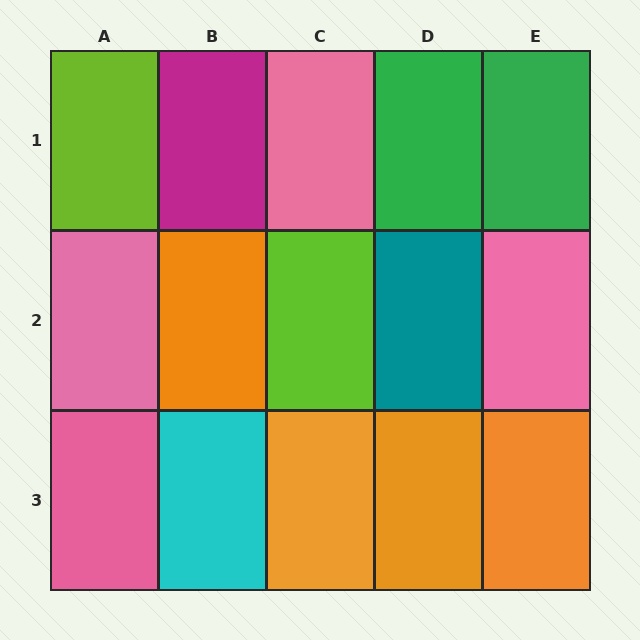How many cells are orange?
4 cells are orange.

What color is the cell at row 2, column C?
Lime.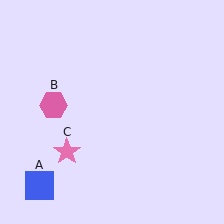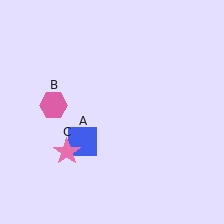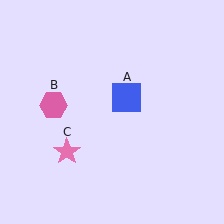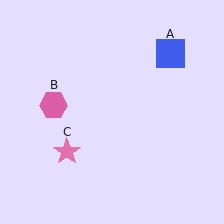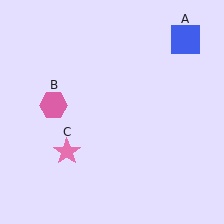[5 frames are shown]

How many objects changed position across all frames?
1 object changed position: blue square (object A).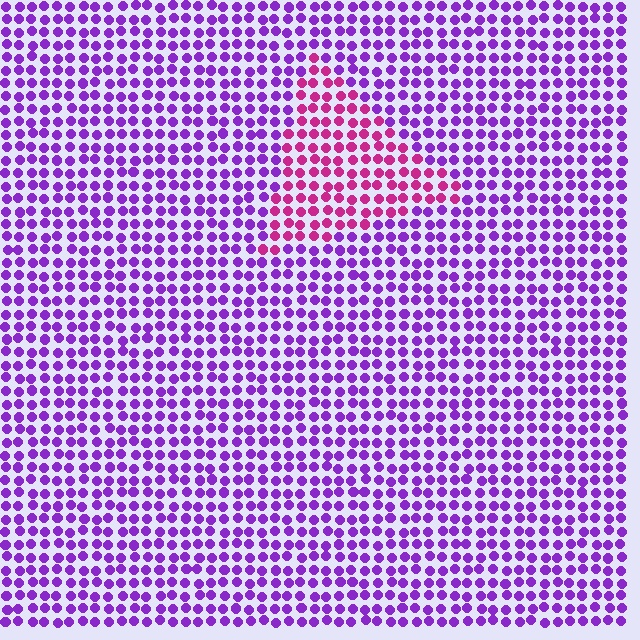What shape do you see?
I see a triangle.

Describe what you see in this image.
The image is filled with small purple elements in a uniform arrangement. A triangle-shaped region is visible where the elements are tinted to a slightly different hue, forming a subtle color boundary.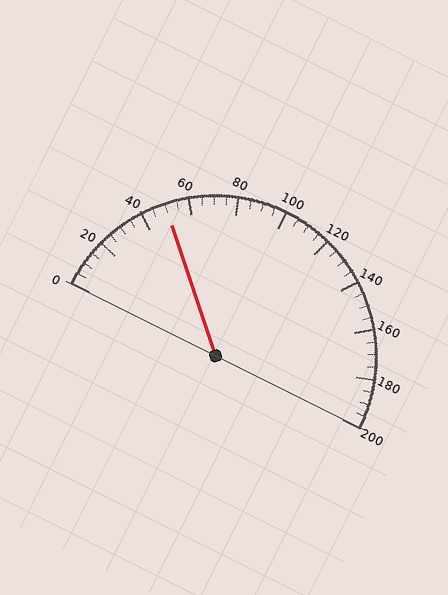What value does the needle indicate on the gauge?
The needle indicates approximately 50.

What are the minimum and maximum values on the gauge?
The gauge ranges from 0 to 200.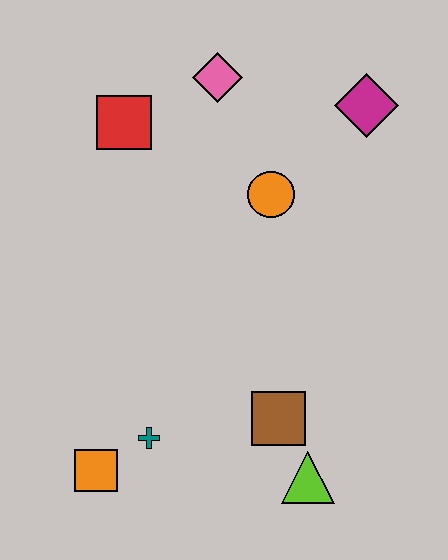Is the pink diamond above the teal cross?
Yes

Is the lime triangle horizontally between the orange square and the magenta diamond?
Yes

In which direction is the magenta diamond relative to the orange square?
The magenta diamond is above the orange square.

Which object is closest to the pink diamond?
The red square is closest to the pink diamond.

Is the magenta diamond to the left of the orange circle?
No